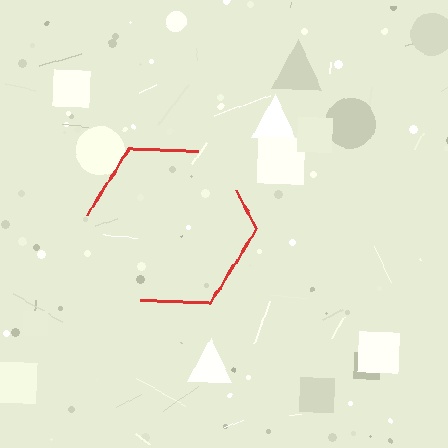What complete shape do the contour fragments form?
The contour fragments form a hexagon.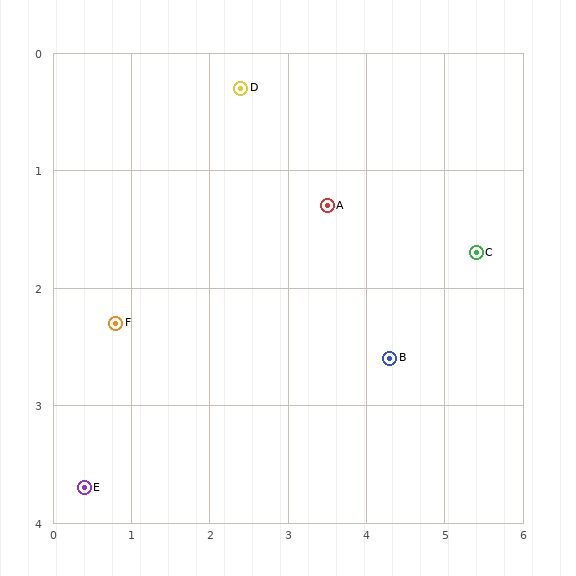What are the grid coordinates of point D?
Point D is at approximately (2.4, 0.3).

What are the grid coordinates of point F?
Point F is at approximately (0.8, 2.3).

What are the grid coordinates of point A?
Point A is at approximately (3.5, 1.3).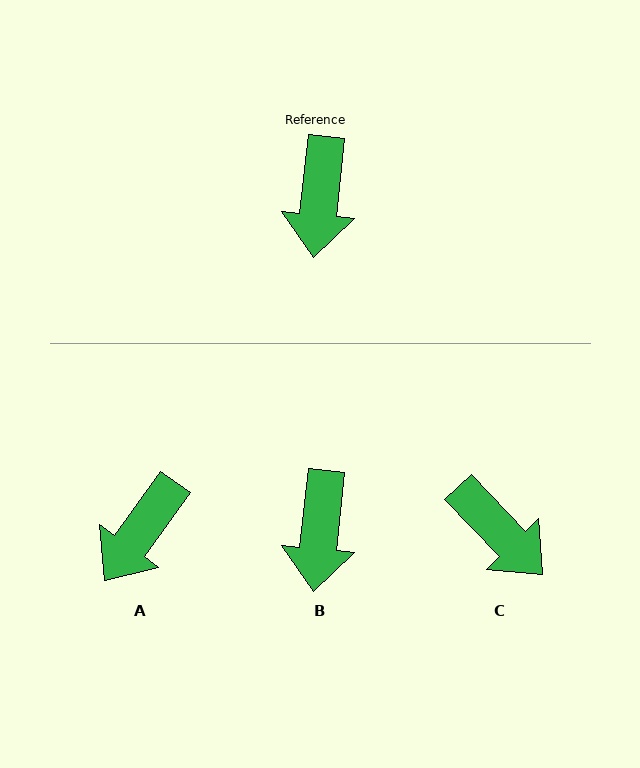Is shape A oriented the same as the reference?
No, it is off by about 30 degrees.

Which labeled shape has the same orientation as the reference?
B.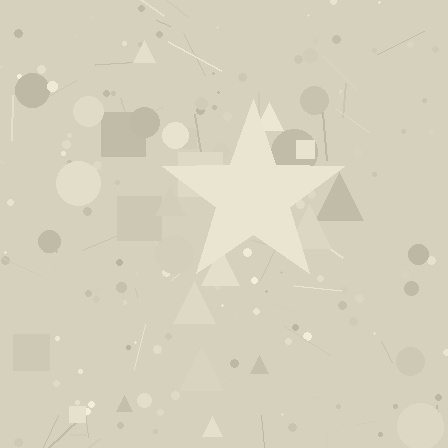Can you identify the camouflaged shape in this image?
The camouflaged shape is a star.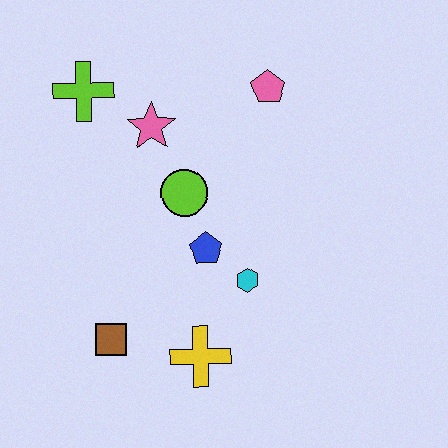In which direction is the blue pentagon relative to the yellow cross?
The blue pentagon is above the yellow cross.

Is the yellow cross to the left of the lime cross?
No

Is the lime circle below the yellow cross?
No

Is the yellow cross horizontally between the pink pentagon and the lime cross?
Yes